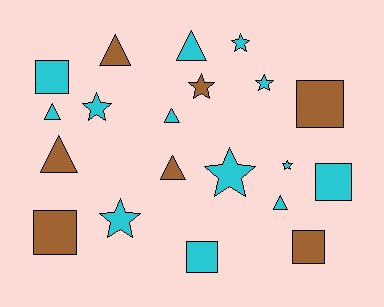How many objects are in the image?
There are 20 objects.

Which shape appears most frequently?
Star, with 7 objects.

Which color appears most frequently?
Cyan, with 13 objects.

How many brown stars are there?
There is 1 brown star.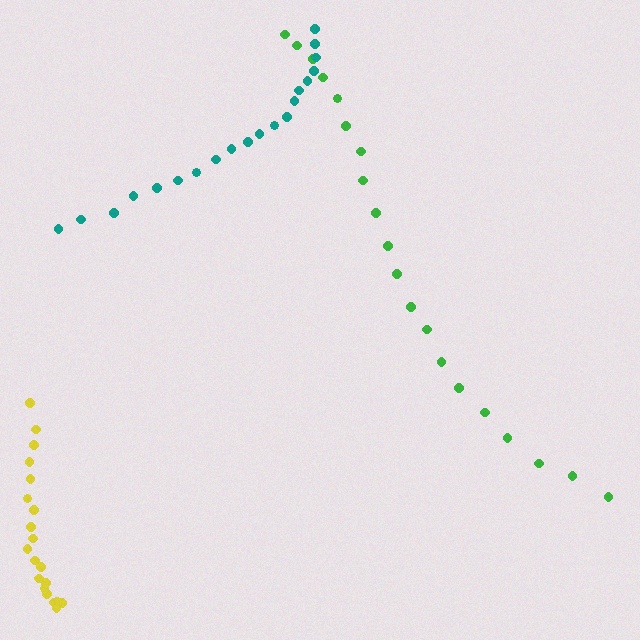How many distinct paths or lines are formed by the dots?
There are 3 distinct paths.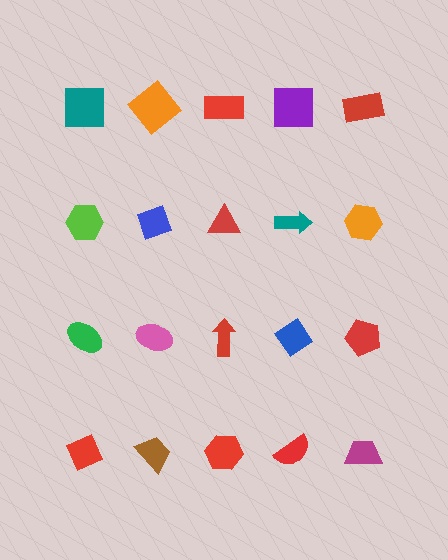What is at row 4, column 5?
A magenta trapezoid.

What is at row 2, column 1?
A lime hexagon.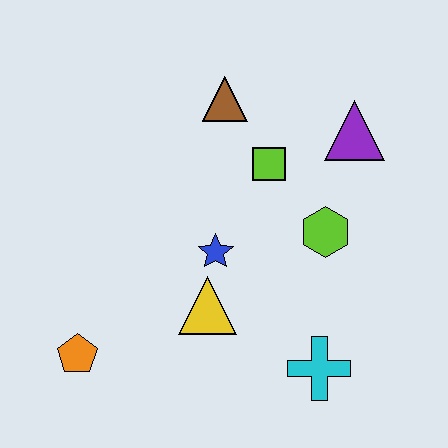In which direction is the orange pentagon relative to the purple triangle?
The orange pentagon is to the left of the purple triangle.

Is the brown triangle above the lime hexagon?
Yes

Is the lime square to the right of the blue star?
Yes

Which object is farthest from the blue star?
The purple triangle is farthest from the blue star.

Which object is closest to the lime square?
The brown triangle is closest to the lime square.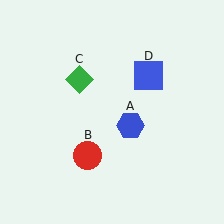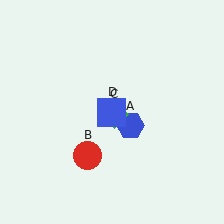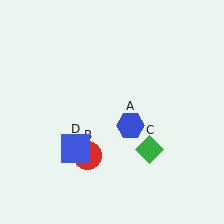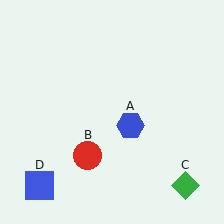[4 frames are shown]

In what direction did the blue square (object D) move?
The blue square (object D) moved down and to the left.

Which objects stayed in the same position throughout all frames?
Blue hexagon (object A) and red circle (object B) remained stationary.